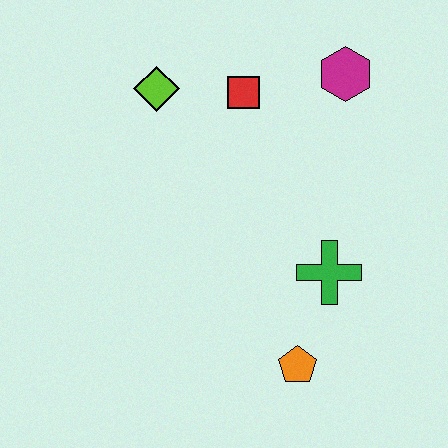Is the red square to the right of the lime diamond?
Yes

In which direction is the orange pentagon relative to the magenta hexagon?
The orange pentagon is below the magenta hexagon.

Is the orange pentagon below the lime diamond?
Yes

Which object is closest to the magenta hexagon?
The red square is closest to the magenta hexagon.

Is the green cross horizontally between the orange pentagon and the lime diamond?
No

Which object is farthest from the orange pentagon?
The lime diamond is farthest from the orange pentagon.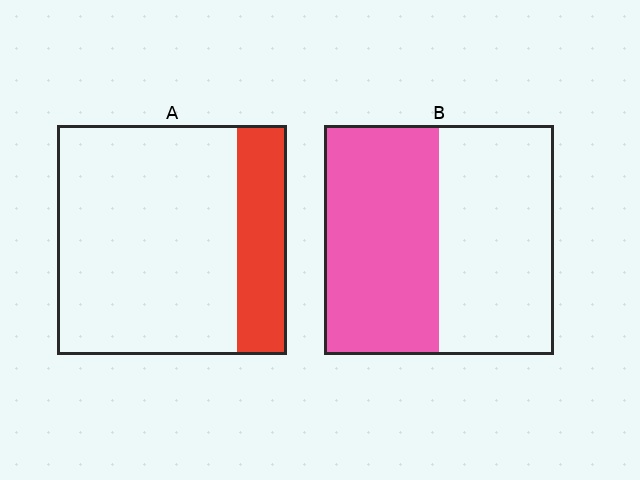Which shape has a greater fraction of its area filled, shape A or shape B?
Shape B.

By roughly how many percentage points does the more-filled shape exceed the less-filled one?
By roughly 30 percentage points (B over A).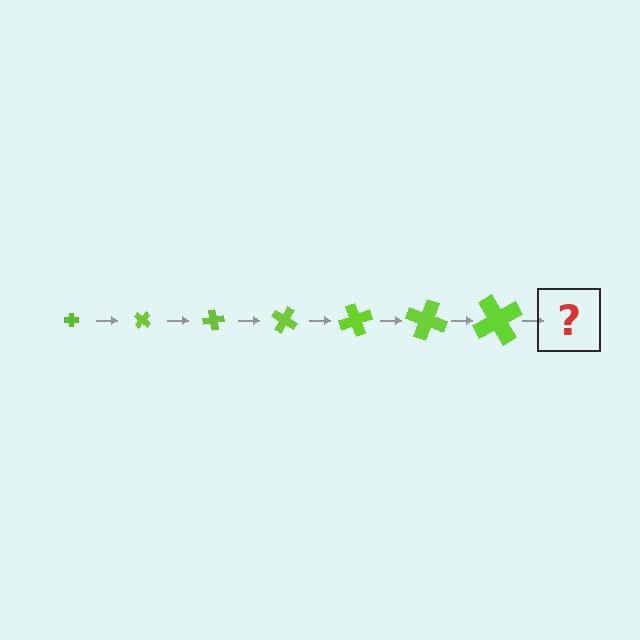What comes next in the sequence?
The next element should be a cross, larger than the previous one and rotated 280 degrees from the start.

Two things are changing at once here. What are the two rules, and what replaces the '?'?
The two rules are that the cross grows larger each step and it rotates 40 degrees each step. The '?' should be a cross, larger than the previous one and rotated 280 degrees from the start.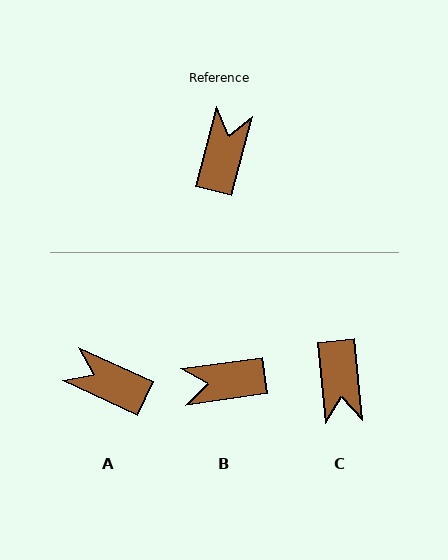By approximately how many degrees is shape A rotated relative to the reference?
Approximately 80 degrees counter-clockwise.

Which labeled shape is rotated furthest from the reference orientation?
C, about 159 degrees away.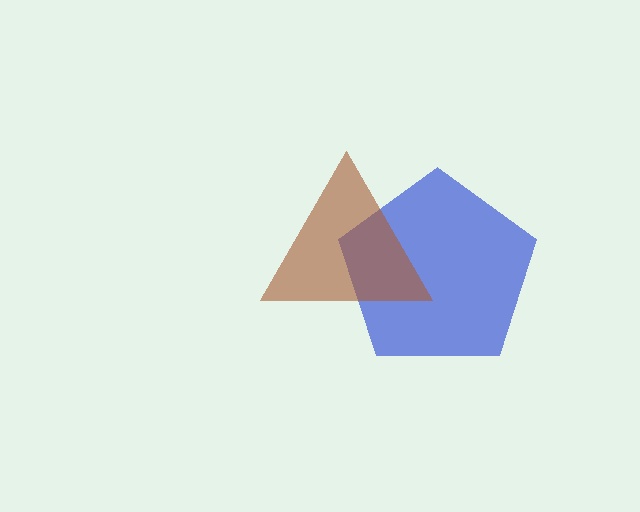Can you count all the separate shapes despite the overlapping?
Yes, there are 2 separate shapes.